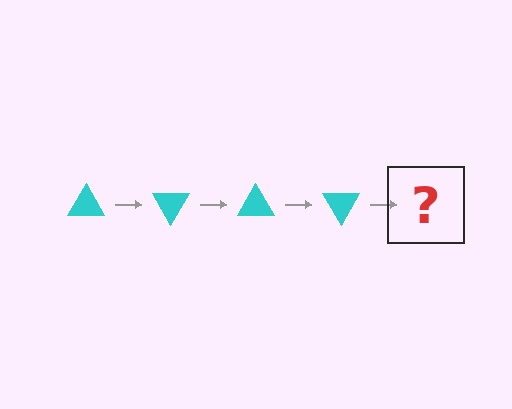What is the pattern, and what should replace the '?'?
The pattern is that the triangle rotates 60 degrees each step. The '?' should be a cyan triangle rotated 240 degrees.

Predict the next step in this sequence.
The next step is a cyan triangle rotated 240 degrees.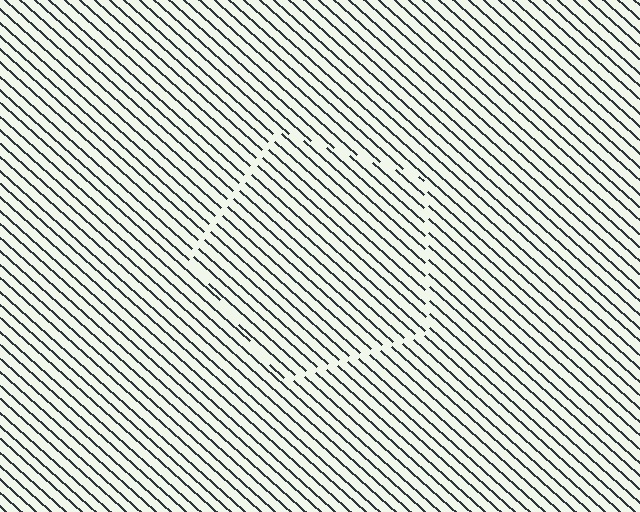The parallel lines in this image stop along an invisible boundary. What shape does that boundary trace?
An illusory pentagon. The interior of the shape contains the same grating, shifted by half a period — the contour is defined by the phase discontinuity where line-ends from the inner and outer gratings abut.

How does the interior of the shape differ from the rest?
The interior of the shape contains the same grating, shifted by half a period — the contour is defined by the phase discontinuity where line-ends from the inner and outer gratings abut.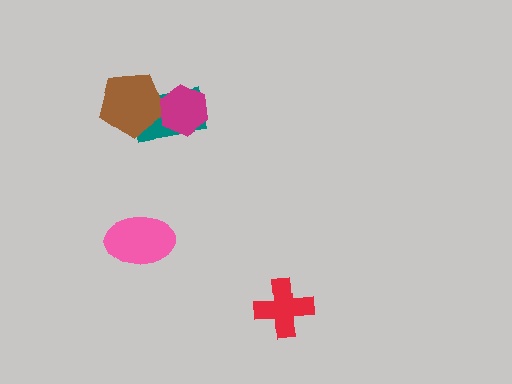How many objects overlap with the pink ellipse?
0 objects overlap with the pink ellipse.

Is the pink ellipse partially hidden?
No, no other shape covers it.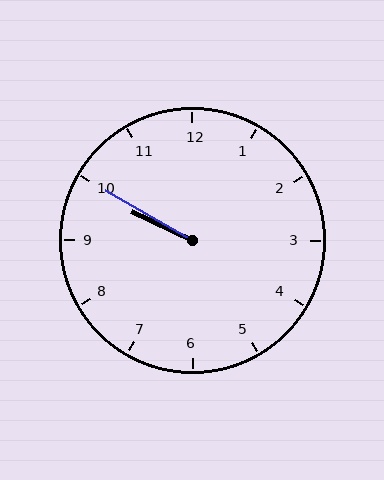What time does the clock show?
9:50.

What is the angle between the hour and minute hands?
Approximately 5 degrees.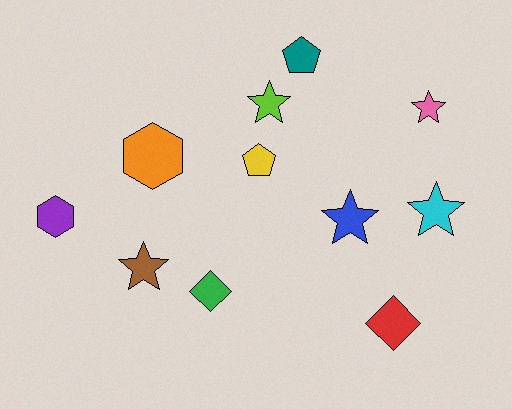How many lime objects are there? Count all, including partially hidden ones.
There is 1 lime object.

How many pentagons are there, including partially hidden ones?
There are 2 pentagons.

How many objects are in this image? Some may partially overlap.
There are 11 objects.